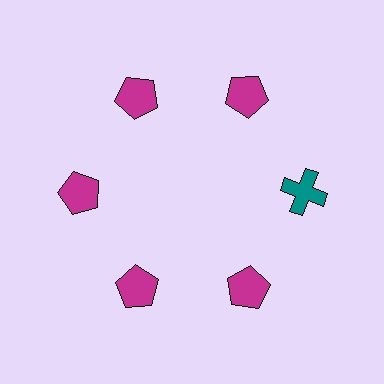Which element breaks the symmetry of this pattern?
The teal cross at roughly the 3 o'clock position breaks the symmetry. All other shapes are magenta pentagons.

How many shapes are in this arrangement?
There are 6 shapes arranged in a ring pattern.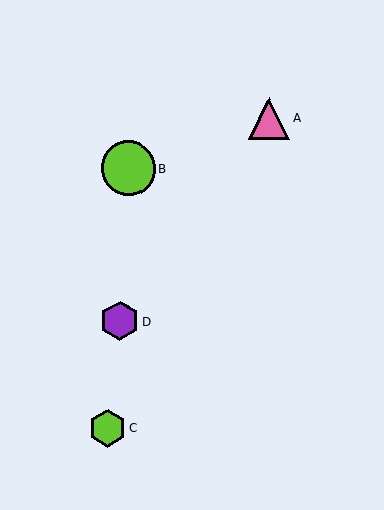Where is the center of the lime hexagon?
The center of the lime hexagon is at (108, 428).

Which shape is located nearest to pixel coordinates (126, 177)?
The lime circle (labeled B) at (128, 168) is nearest to that location.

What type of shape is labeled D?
Shape D is a purple hexagon.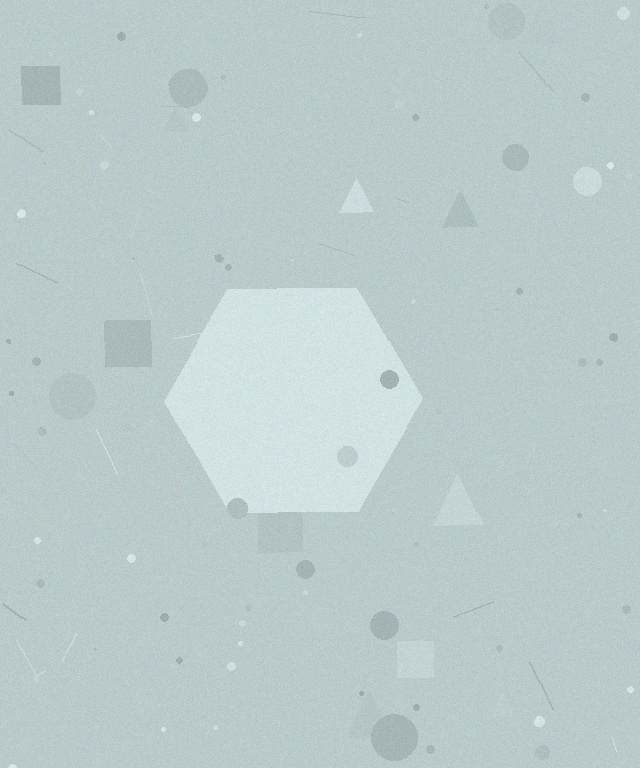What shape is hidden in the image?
A hexagon is hidden in the image.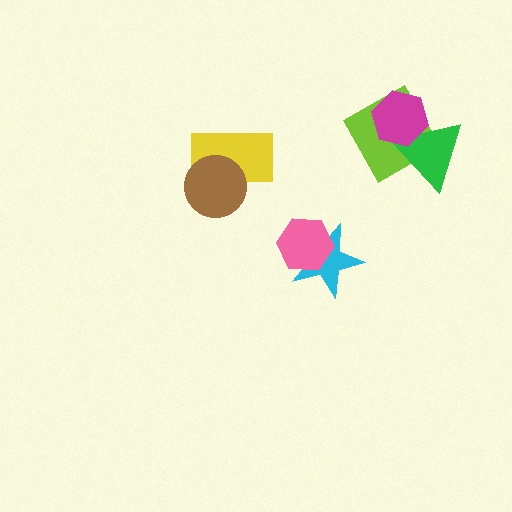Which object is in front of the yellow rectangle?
The brown circle is in front of the yellow rectangle.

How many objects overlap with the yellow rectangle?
1 object overlaps with the yellow rectangle.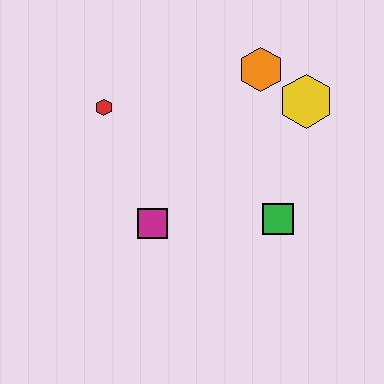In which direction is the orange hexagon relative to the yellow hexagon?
The orange hexagon is to the left of the yellow hexagon.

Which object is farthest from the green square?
The red hexagon is farthest from the green square.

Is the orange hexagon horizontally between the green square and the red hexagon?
Yes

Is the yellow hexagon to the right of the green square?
Yes